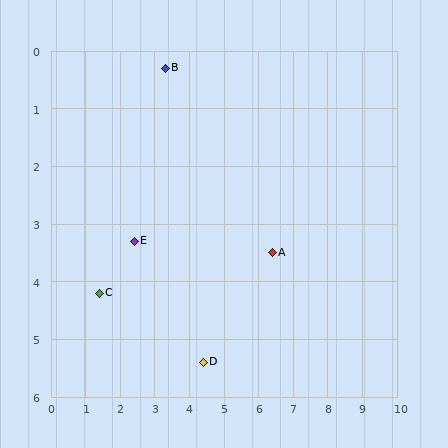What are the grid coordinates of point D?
Point D is at approximately (4.4, 5.4).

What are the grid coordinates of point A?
Point A is at approximately (6.4, 3.5).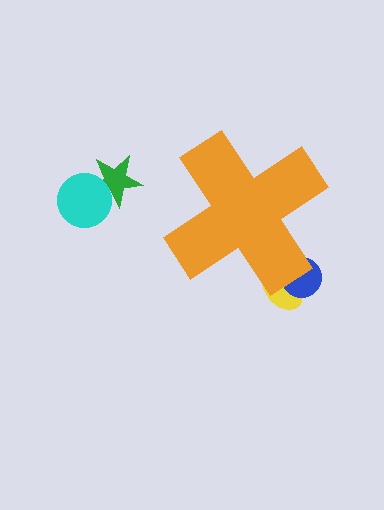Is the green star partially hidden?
No, the green star is fully visible.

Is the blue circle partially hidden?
Yes, the blue circle is partially hidden behind the orange cross.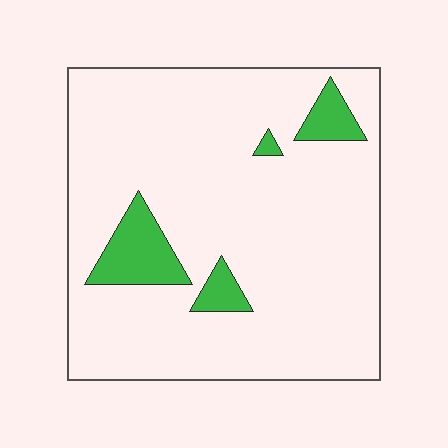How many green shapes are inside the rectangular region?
4.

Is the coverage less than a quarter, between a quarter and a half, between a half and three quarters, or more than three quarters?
Less than a quarter.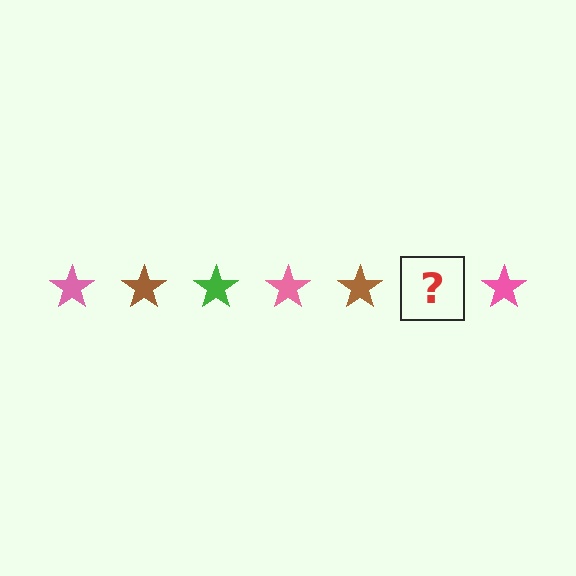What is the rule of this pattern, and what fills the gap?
The rule is that the pattern cycles through pink, brown, green stars. The gap should be filled with a green star.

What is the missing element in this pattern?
The missing element is a green star.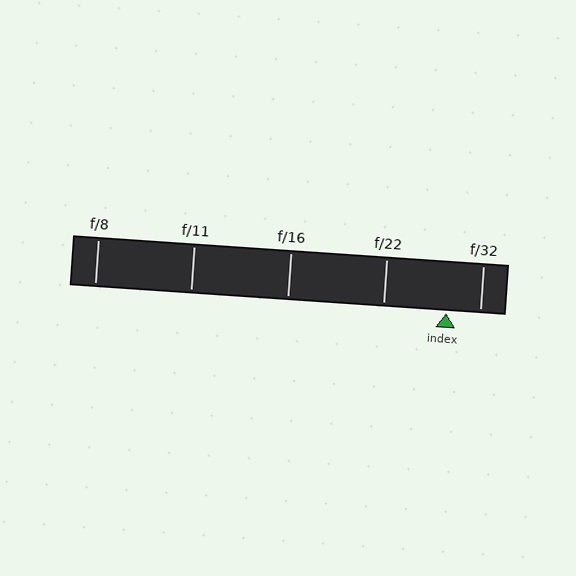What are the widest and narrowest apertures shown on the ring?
The widest aperture shown is f/8 and the narrowest is f/32.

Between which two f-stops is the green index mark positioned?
The index mark is between f/22 and f/32.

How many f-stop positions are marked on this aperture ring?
There are 5 f-stop positions marked.